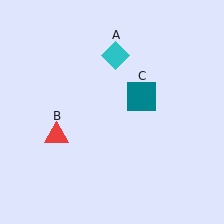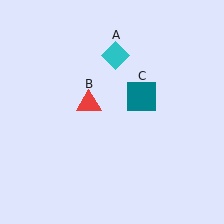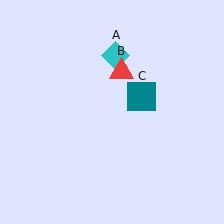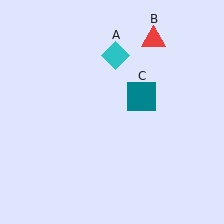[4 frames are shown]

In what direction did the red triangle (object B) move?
The red triangle (object B) moved up and to the right.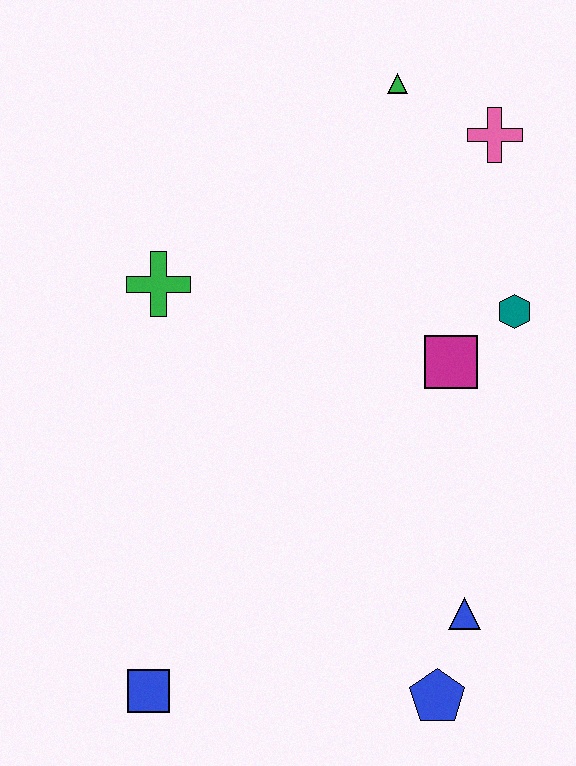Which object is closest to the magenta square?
The teal hexagon is closest to the magenta square.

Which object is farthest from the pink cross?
The blue square is farthest from the pink cross.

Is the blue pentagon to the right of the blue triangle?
No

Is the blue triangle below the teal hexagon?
Yes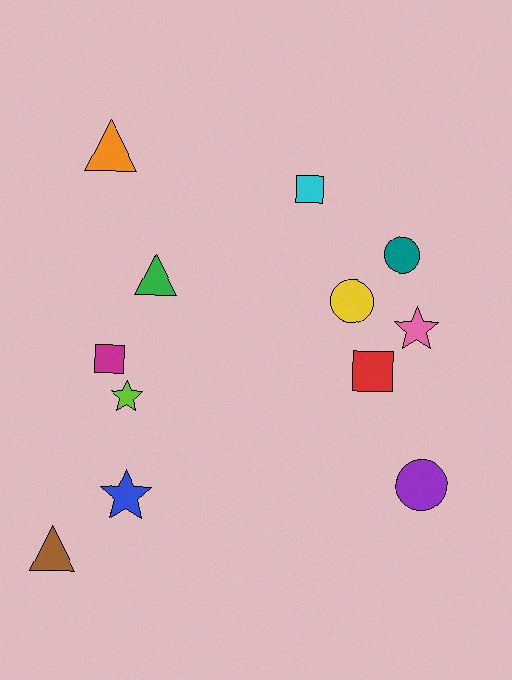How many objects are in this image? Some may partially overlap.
There are 12 objects.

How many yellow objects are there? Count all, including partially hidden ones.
There is 1 yellow object.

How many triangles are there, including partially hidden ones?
There are 3 triangles.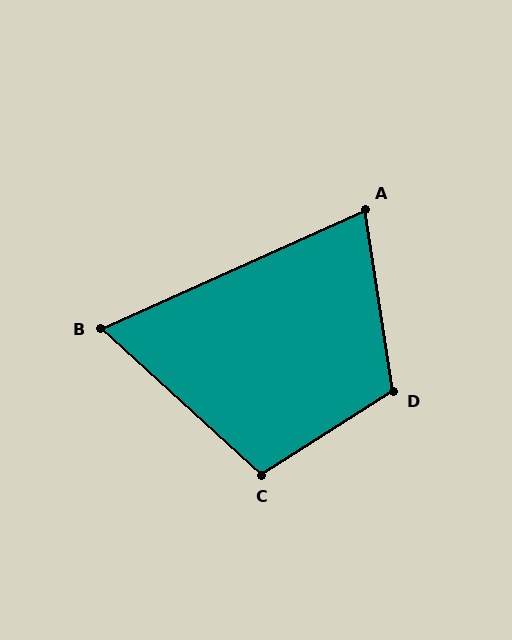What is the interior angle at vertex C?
Approximately 105 degrees (obtuse).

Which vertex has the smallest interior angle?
B, at approximately 67 degrees.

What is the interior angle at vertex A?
Approximately 75 degrees (acute).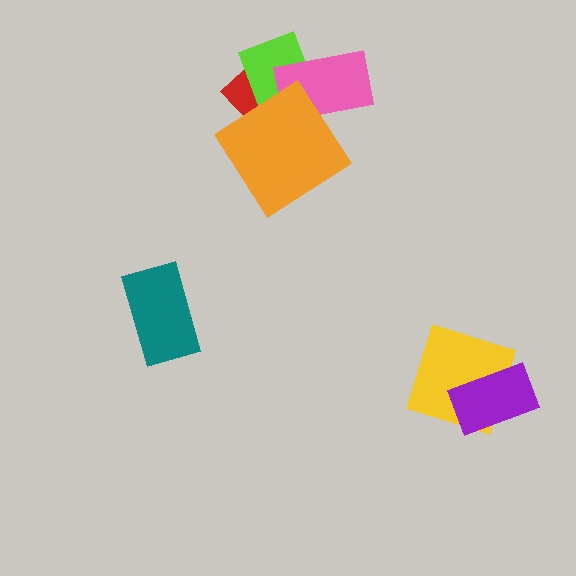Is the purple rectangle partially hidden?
No, no other shape covers it.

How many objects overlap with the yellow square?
1 object overlaps with the yellow square.